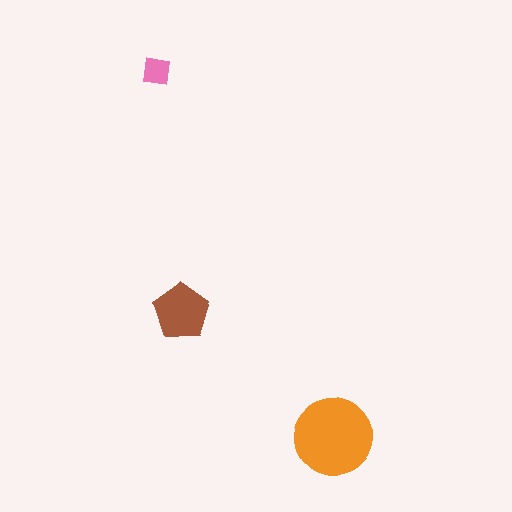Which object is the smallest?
The pink square.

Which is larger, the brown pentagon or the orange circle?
The orange circle.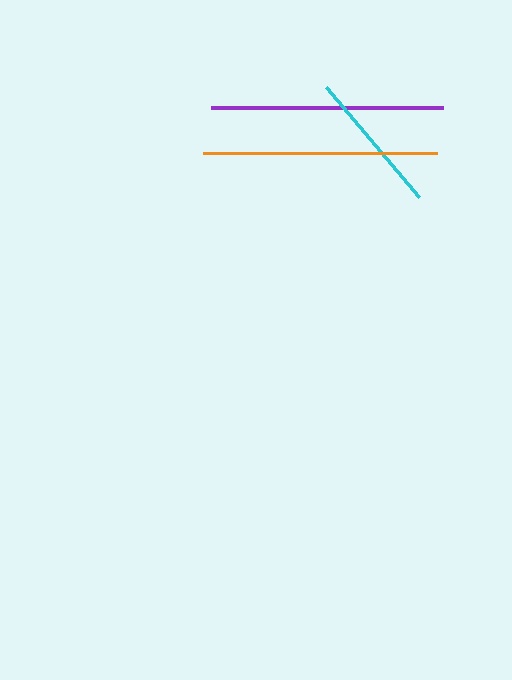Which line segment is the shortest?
The cyan line is the shortest at approximately 145 pixels.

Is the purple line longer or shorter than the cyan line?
The purple line is longer than the cyan line.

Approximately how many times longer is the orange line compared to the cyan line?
The orange line is approximately 1.6 times the length of the cyan line.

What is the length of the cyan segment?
The cyan segment is approximately 145 pixels long.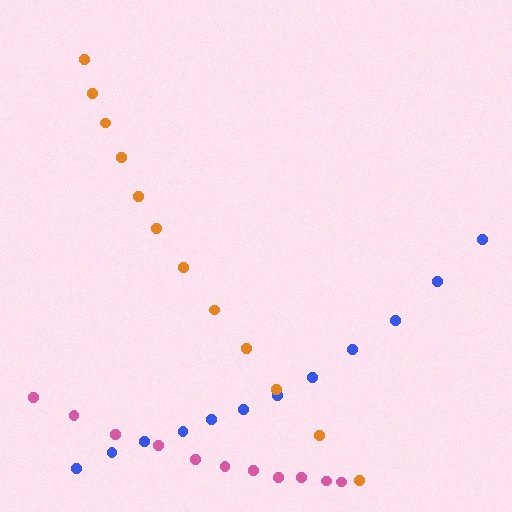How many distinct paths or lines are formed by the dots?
There are 3 distinct paths.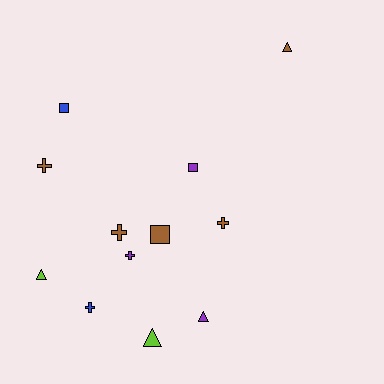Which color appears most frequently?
Brown, with 5 objects.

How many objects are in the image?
There are 12 objects.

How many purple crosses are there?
There is 1 purple cross.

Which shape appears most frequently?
Cross, with 5 objects.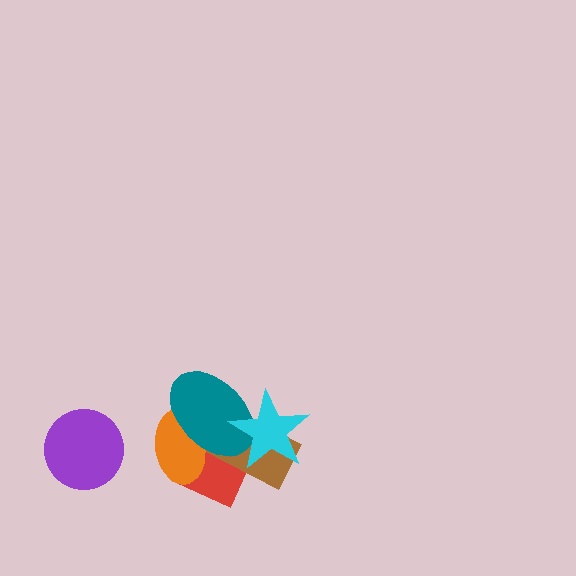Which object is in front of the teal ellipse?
The cyan star is in front of the teal ellipse.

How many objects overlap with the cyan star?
3 objects overlap with the cyan star.